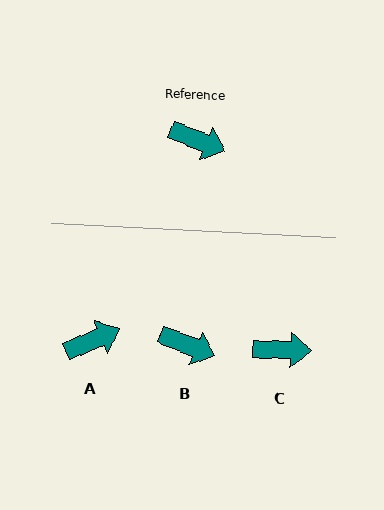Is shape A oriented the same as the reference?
No, it is off by about 44 degrees.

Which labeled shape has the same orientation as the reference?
B.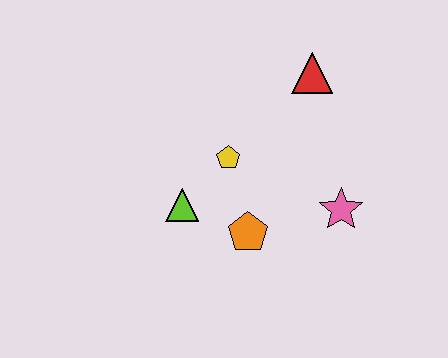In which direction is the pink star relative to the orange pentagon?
The pink star is to the right of the orange pentagon.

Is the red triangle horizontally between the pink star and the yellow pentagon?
Yes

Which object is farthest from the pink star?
The lime triangle is farthest from the pink star.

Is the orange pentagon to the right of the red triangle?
No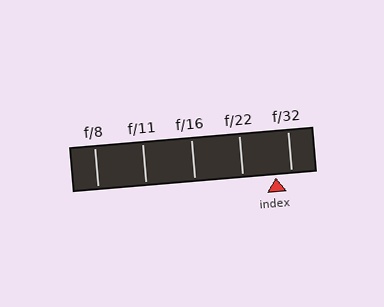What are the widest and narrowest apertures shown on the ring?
The widest aperture shown is f/8 and the narrowest is f/32.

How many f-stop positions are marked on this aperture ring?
There are 5 f-stop positions marked.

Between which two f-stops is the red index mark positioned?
The index mark is between f/22 and f/32.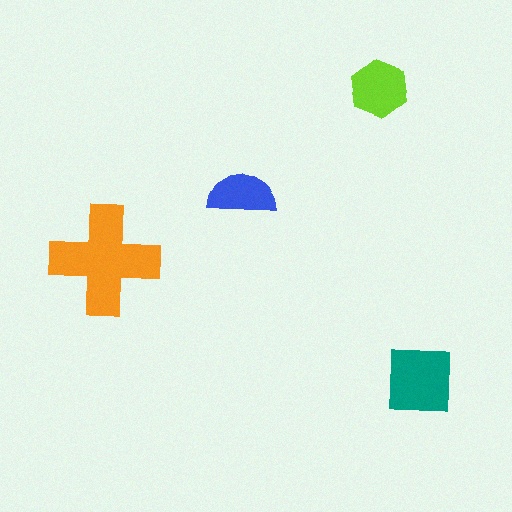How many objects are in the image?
There are 4 objects in the image.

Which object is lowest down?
The teal square is bottommost.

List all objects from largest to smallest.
The orange cross, the teal square, the lime hexagon, the blue semicircle.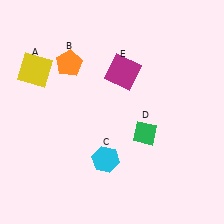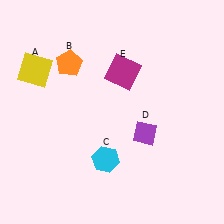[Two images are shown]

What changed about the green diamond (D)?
In Image 1, D is green. In Image 2, it changed to purple.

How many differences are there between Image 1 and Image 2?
There is 1 difference between the two images.